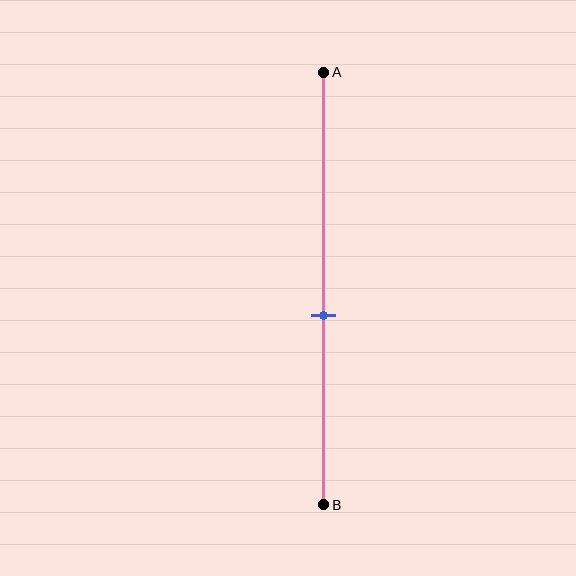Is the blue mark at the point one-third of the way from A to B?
No, the mark is at about 55% from A, not at the 33% one-third point.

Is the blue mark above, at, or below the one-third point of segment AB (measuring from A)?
The blue mark is below the one-third point of segment AB.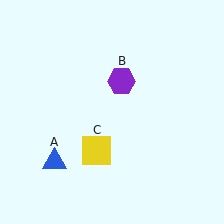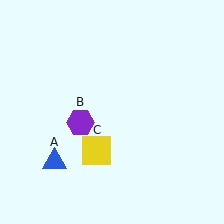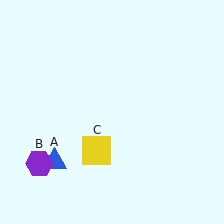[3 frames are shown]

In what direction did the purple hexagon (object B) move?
The purple hexagon (object B) moved down and to the left.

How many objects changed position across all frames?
1 object changed position: purple hexagon (object B).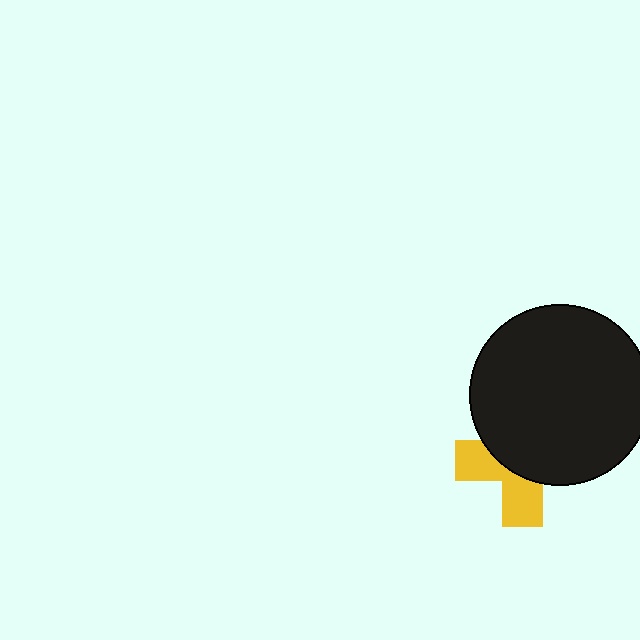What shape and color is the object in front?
The object in front is a black circle.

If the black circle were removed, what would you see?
You would see the complete yellow cross.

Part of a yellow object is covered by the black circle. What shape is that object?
It is a cross.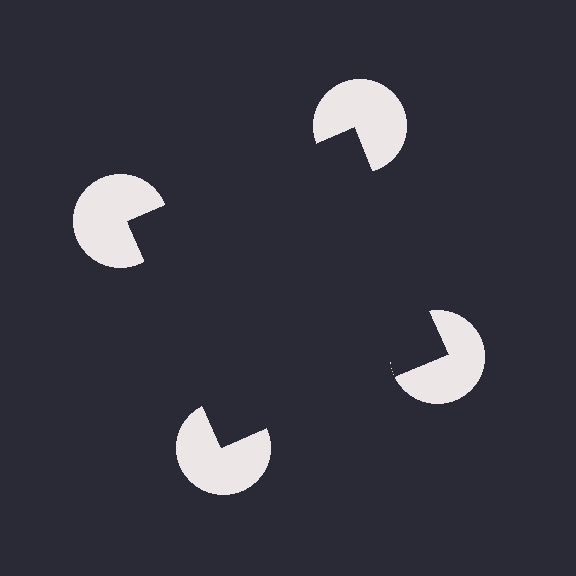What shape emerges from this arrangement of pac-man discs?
An illusory square — its edges are inferred from the aligned wedge cuts in the pac-man discs, not physically drawn.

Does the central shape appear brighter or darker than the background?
It typically appears slightly darker than the background, even though no actual brightness change is drawn.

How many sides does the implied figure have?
4 sides.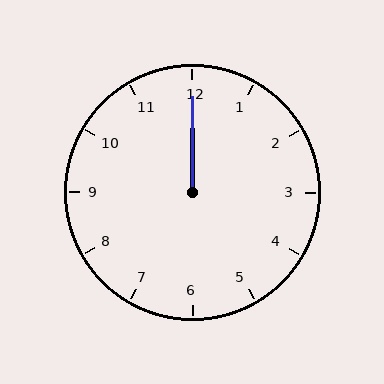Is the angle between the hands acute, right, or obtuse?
It is acute.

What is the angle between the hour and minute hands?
Approximately 0 degrees.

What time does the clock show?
12:00.